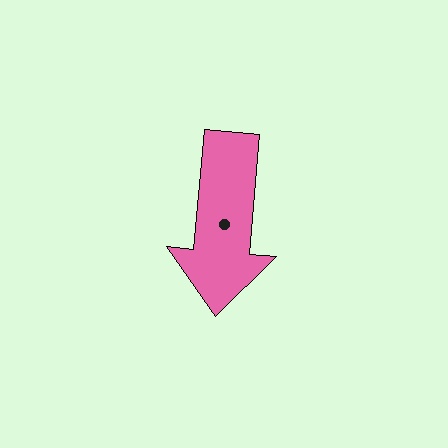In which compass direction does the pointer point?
South.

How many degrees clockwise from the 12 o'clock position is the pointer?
Approximately 185 degrees.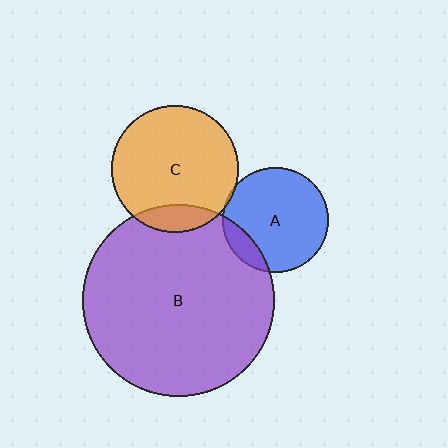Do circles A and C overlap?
Yes.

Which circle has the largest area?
Circle B (purple).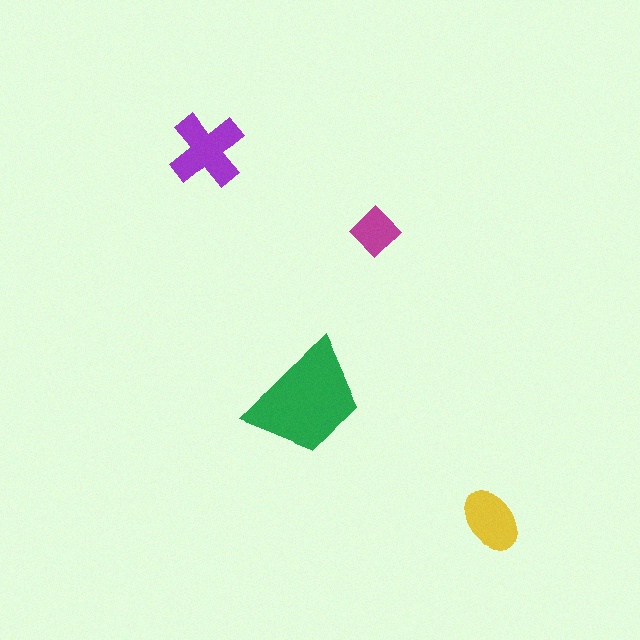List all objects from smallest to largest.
The magenta diamond, the yellow ellipse, the purple cross, the green trapezoid.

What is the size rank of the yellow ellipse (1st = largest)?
3rd.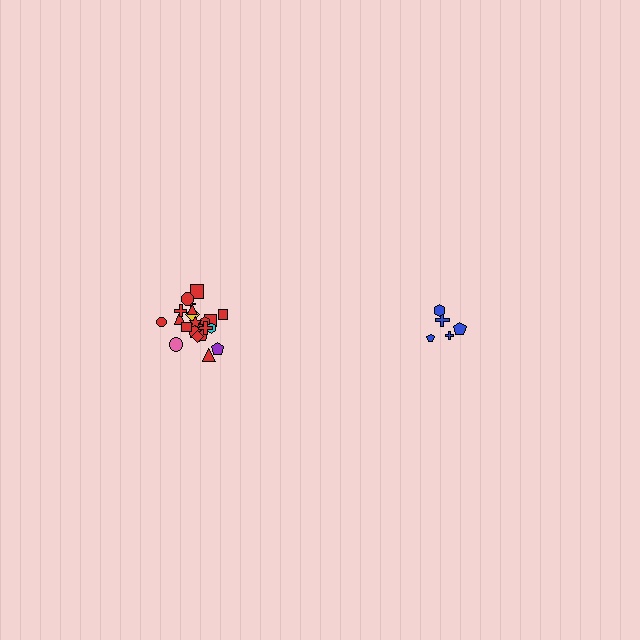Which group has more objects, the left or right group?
The left group.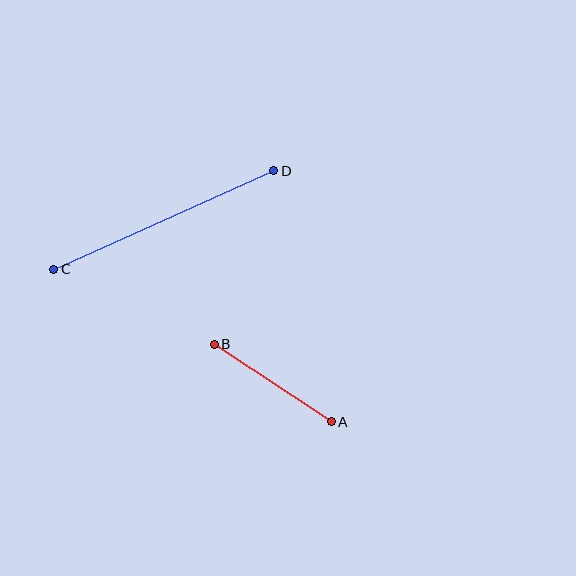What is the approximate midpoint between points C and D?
The midpoint is at approximately (164, 220) pixels.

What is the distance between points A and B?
The distance is approximately 140 pixels.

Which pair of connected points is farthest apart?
Points C and D are farthest apart.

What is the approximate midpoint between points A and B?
The midpoint is at approximately (273, 383) pixels.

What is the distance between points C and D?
The distance is approximately 241 pixels.